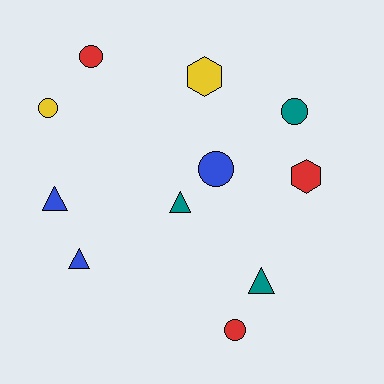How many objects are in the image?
There are 11 objects.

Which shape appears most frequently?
Circle, with 5 objects.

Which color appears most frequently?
Red, with 3 objects.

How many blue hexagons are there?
There are no blue hexagons.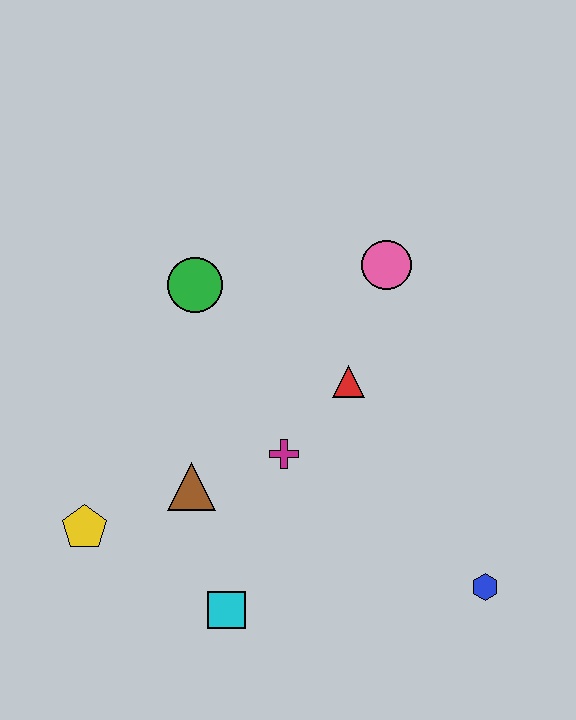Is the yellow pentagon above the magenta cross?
No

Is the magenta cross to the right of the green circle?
Yes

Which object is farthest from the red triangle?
The yellow pentagon is farthest from the red triangle.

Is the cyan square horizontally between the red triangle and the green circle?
Yes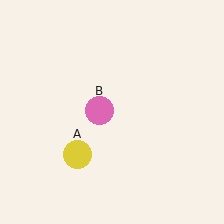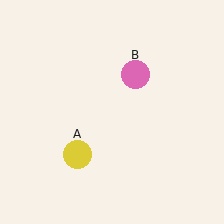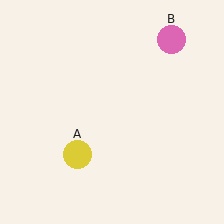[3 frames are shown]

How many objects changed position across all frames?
1 object changed position: pink circle (object B).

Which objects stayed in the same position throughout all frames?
Yellow circle (object A) remained stationary.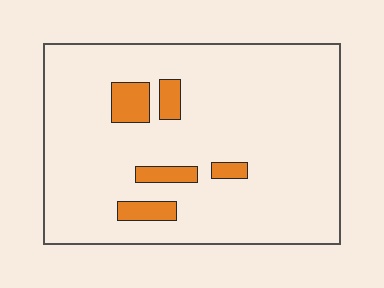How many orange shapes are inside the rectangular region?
5.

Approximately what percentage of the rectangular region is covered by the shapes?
Approximately 10%.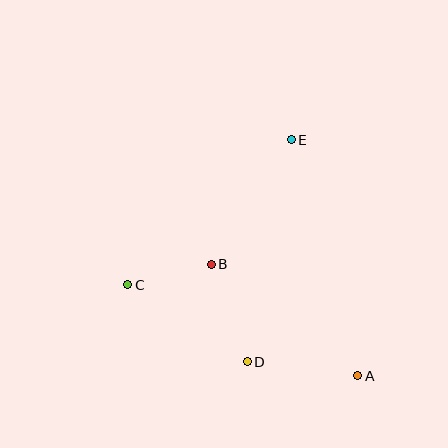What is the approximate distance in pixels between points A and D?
The distance between A and D is approximately 111 pixels.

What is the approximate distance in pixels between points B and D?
The distance between B and D is approximately 104 pixels.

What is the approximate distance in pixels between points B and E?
The distance between B and E is approximately 148 pixels.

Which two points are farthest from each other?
Points A and C are farthest from each other.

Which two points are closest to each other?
Points B and C are closest to each other.